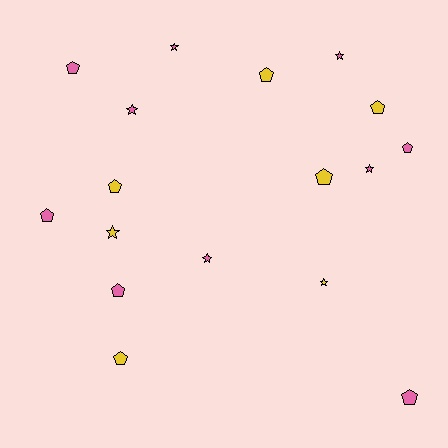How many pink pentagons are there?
There are 5 pink pentagons.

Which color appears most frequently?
Pink, with 10 objects.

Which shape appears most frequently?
Pentagon, with 10 objects.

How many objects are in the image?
There are 17 objects.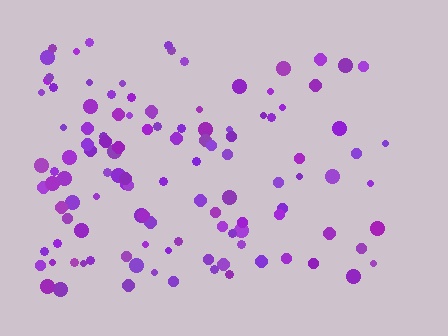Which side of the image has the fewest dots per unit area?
The right.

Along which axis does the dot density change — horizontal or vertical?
Horizontal.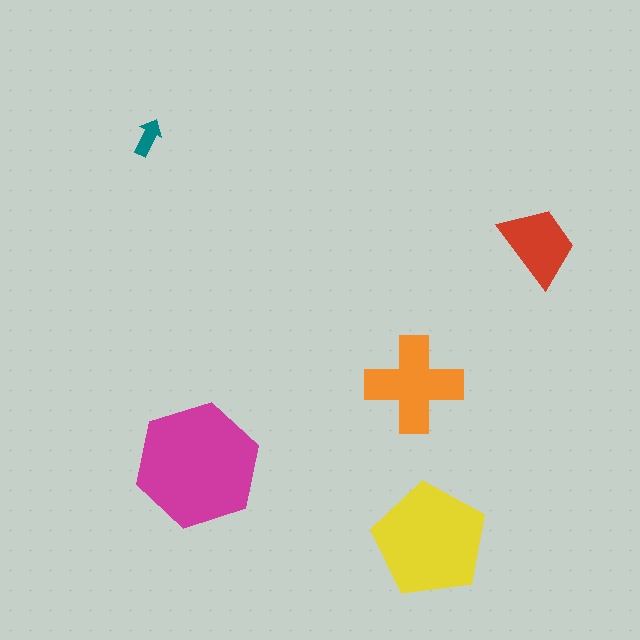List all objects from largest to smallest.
The magenta hexagon, the yellow pentagon, the orange cross, the red trapezoid, the teal arrow.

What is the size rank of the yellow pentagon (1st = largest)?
2nd.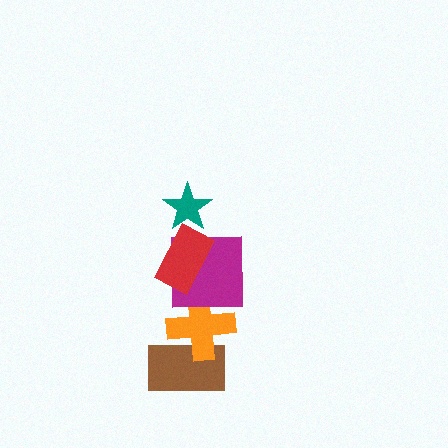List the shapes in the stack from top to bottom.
From top to bottom: the teal star, the red rectangle, the magenta square, the orange cross, the brown rectangle.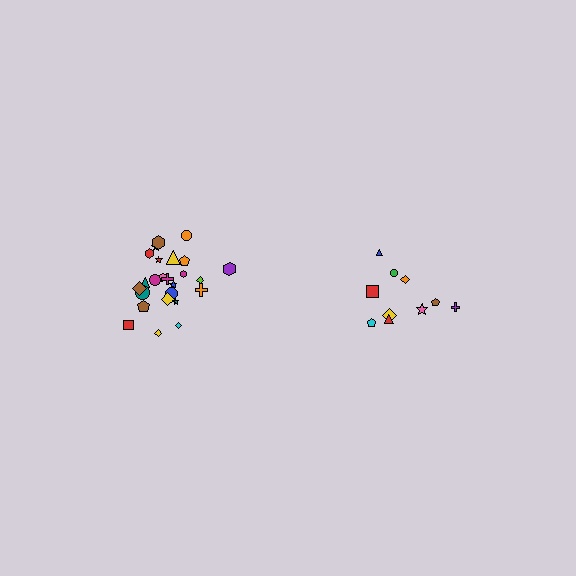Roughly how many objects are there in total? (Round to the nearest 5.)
Roughly 35 objects in total.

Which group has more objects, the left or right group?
The left group.